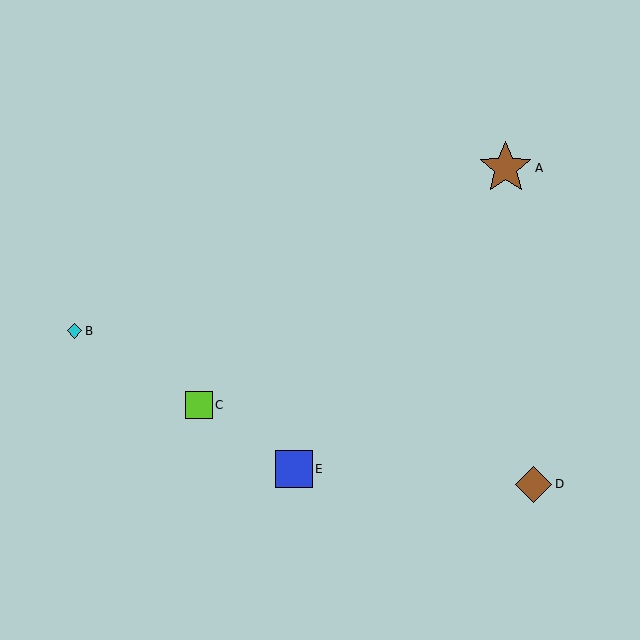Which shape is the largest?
The brown star (labeled A) is the largest.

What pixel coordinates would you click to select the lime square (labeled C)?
Click at (199, 405) to select the lime square C.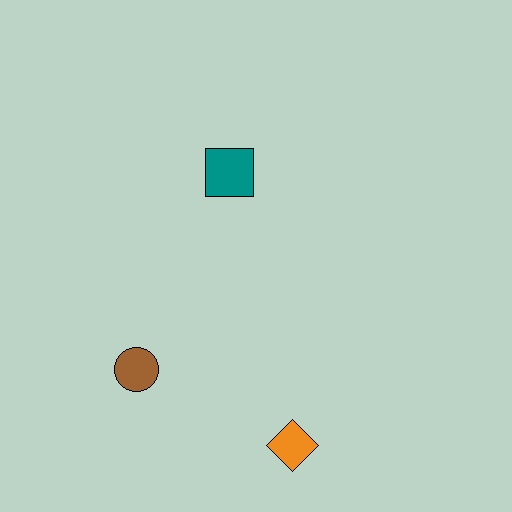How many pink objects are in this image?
There are no pink objects.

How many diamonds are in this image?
There is 1 diamond.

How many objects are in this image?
There are 3 objects.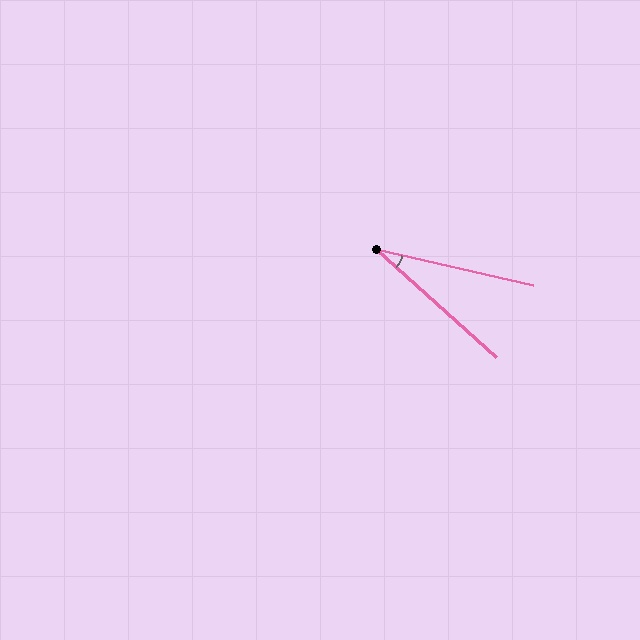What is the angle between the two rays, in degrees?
Approximately 29 degrees.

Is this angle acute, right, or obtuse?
It is acute.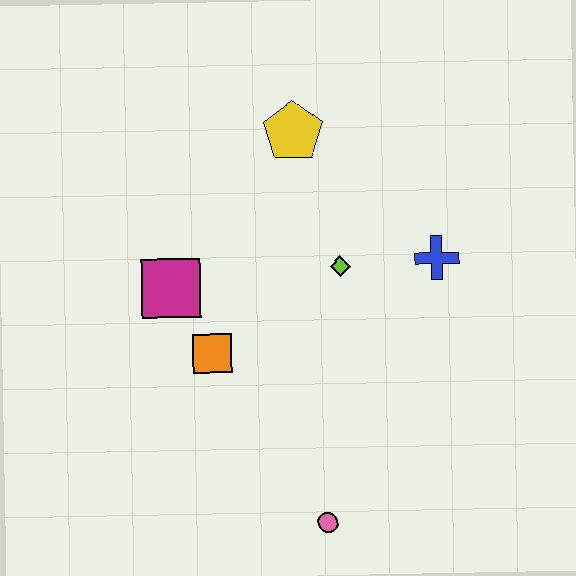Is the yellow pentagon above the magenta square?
Yes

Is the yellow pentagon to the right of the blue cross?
No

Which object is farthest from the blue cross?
The pink circle is farthest from the blue cross.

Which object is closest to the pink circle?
The orange square is closest to the pink circle.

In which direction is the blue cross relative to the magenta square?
The blue cross is to the right of the magenta square.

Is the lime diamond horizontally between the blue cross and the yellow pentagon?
Yes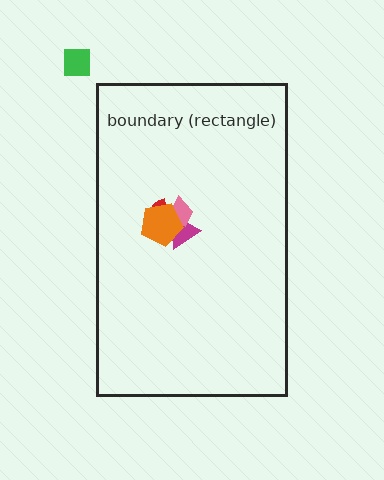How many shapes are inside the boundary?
4 inside, 1 outside.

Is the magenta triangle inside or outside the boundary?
Inside.